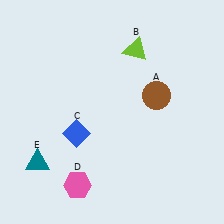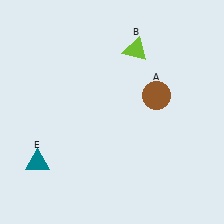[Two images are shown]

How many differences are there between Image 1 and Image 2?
There are 2 differences between the two images.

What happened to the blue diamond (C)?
The blue diamond (C) was removed in Image 2. It was in the bottom-left area of Image 1.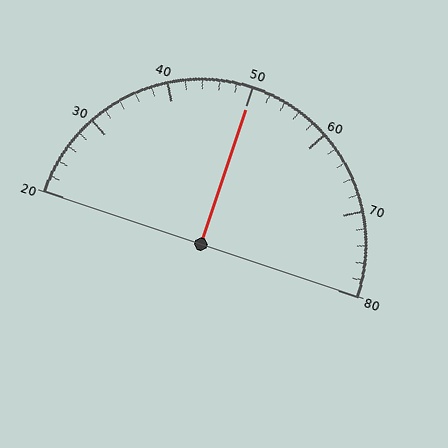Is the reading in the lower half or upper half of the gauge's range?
The reading is in the upper half of the range (20 to 80).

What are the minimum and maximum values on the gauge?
The gauge ranges from 20 to 80.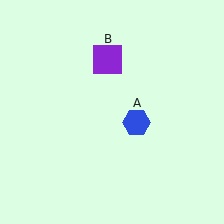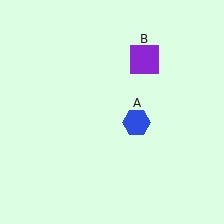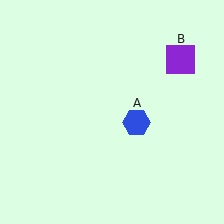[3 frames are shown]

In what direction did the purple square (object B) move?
The purple square (object B) moved right.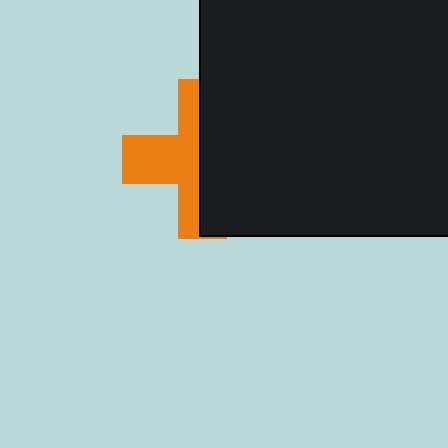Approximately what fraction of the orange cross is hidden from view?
Roughly 53% of the orange cross is hidden behind the black square.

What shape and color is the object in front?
The object in front is a black square.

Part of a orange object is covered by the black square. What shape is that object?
It is a cross.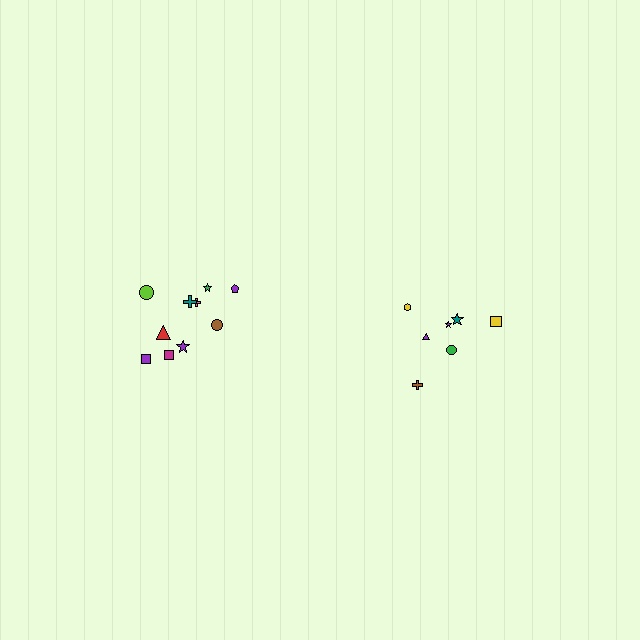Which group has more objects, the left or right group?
The left group.